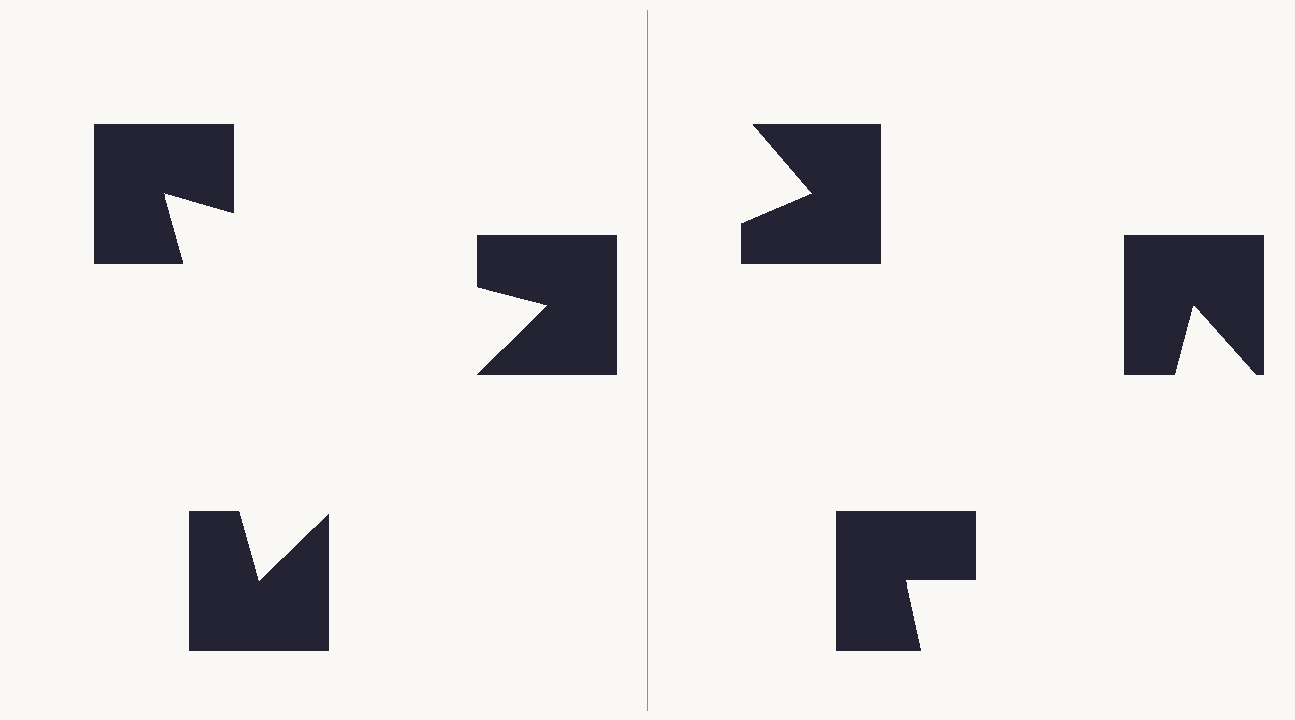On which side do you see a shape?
An illusory triangle appears on the left side. On the right side the wedge cuts are rotated, so no coherent shape forms.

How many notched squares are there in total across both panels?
6 — 3 on each side.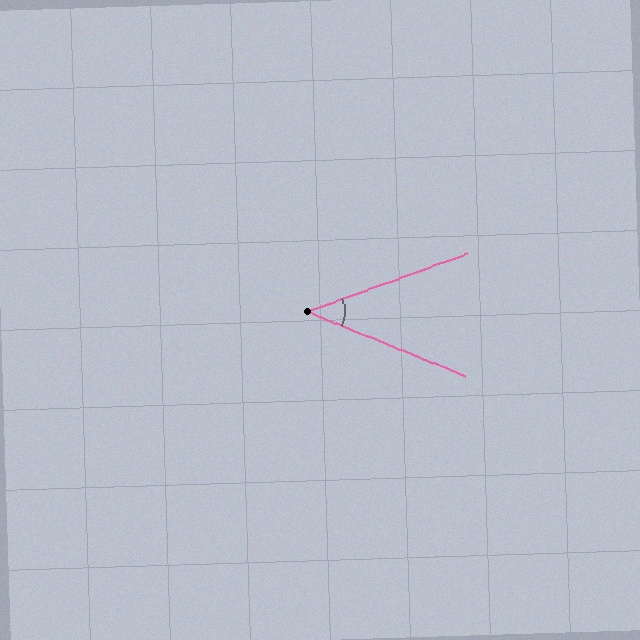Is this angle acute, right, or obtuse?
It is acute.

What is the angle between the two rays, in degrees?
Approximately 42 degrees.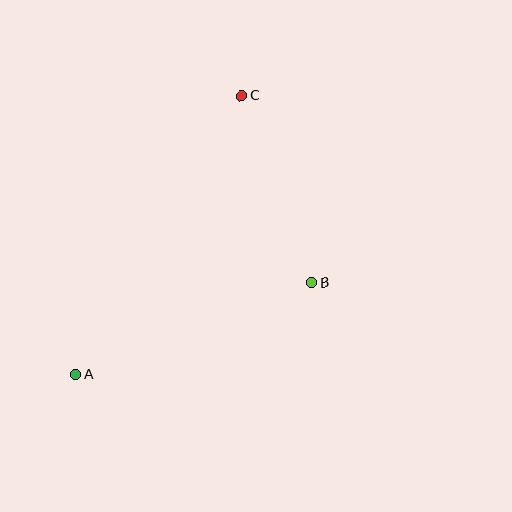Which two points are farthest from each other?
Points A and C are farthest from each other.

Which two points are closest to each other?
Points B and C are closest to each other.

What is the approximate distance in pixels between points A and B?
The distance between A and B is approximately 253 pixels.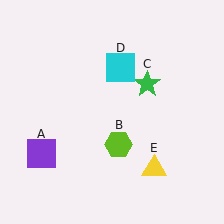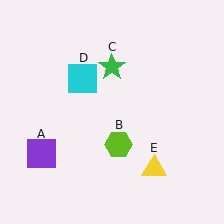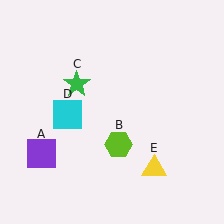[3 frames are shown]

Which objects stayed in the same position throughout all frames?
Purple square (object A) and lime hexagon (object B) and yellow triangle (object E) remained stationary.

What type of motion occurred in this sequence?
The green star (object C), cyan square (object D) rotated counterclockwise around the center of the scene.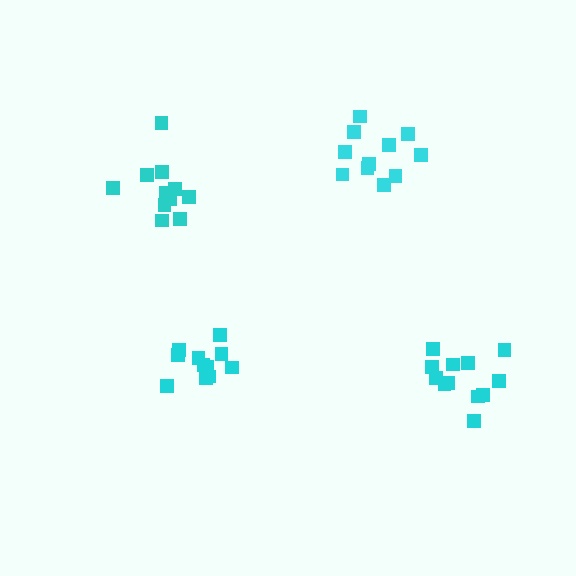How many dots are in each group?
Group 1: 11 dots, Group 2: 11 dots, Group 3: 11 dots, Group 4: 12 dots (45 total).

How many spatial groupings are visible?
There are 4 spatial groupings.